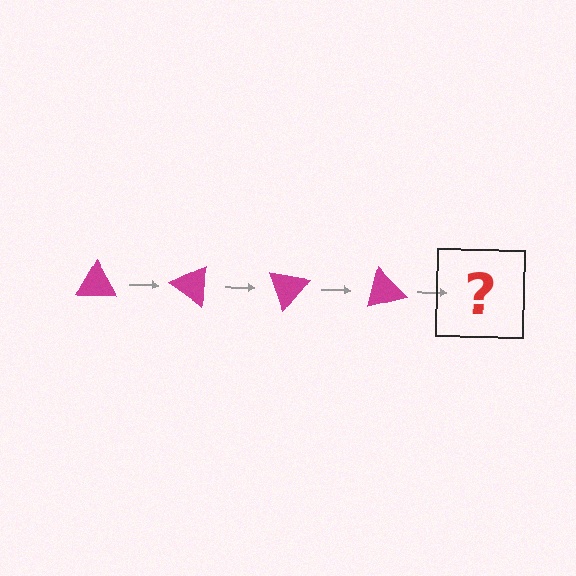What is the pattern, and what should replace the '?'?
The pattern is that the triangle rotates 35 degrees each step. The '?' should be a magenta triangle rotated 140 degrees.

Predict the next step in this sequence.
The next step is a magenta triangle rotated 140 degrees.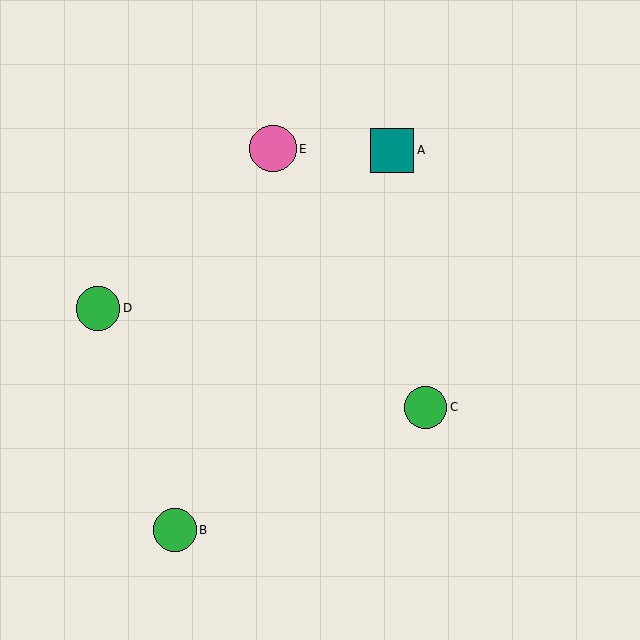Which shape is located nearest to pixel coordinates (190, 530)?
The green circle (labeled B) at (175, 530) is nearest to that location.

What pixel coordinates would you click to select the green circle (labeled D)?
Click at (98, 308) to select the green circle D.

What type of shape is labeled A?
Shape A is a teal square.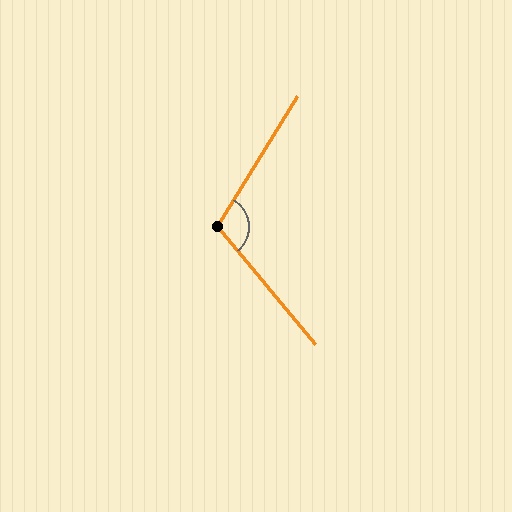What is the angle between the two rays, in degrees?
Approximately 109 degrees.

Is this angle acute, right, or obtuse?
It is obtuse.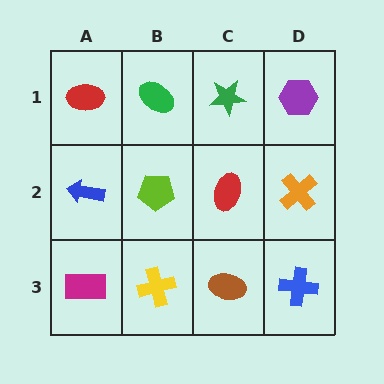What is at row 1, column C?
A green star.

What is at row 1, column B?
A green ellipse.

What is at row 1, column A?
A red ellipse.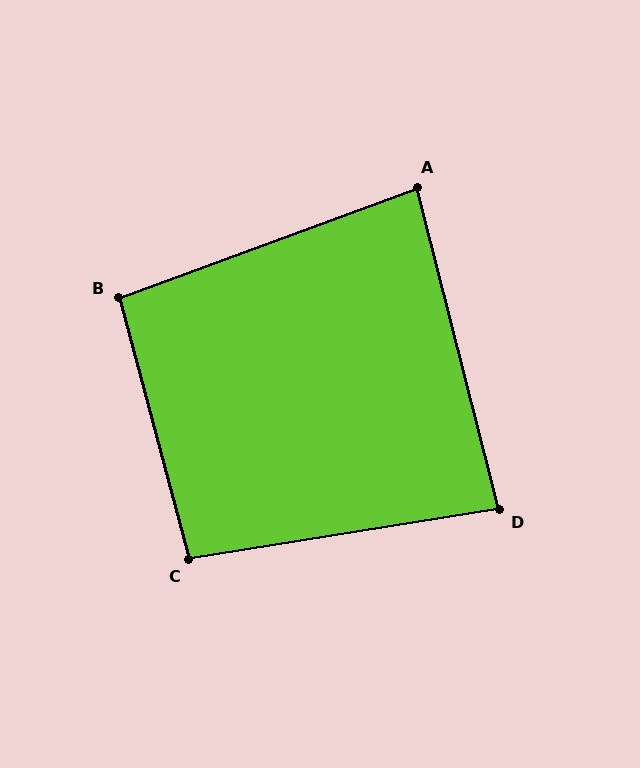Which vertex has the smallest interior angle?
A, at approximately 84 degrees.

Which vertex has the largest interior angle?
C, at approximately 96 degrees.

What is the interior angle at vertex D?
Approximately 85 degrees (acute).